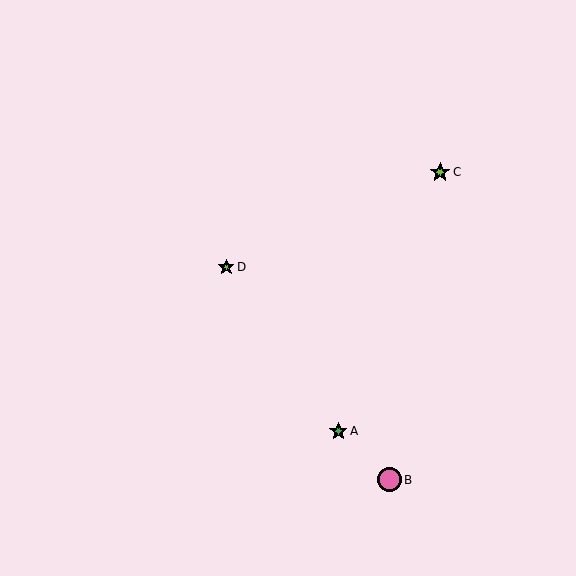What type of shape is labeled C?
Shape C is a lime star.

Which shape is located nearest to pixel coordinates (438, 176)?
The lime star (labeled C) at (440, 172) is nearest to that location.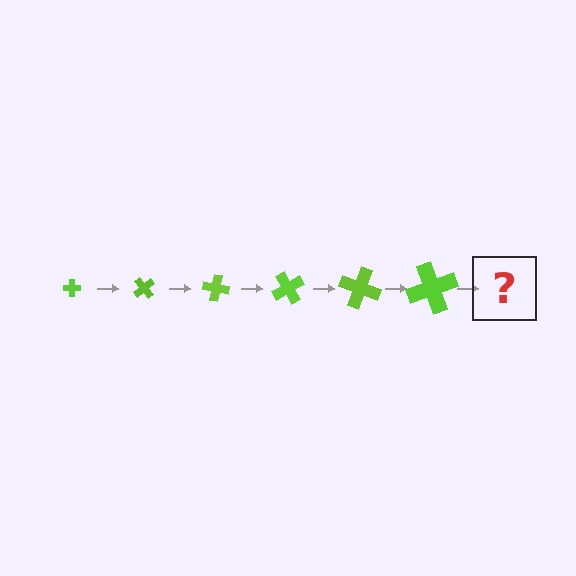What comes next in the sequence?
The next element should be a cross, larger than the previous one and rotated 300 degrees from the start.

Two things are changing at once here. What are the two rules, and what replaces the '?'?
The two rules are that the cross grows larger each step and it rotates 50 degrees each step. The '?' should be a cross, larger than the previous one and rotated 300 degrees from the start.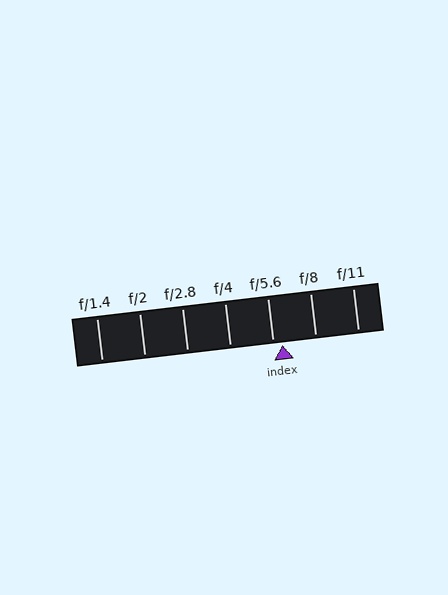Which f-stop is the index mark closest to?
The index mark is closest to f/5.6.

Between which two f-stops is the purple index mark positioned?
The index mark is between f/5.6 and f/8.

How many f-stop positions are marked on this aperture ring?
There are 7 f-stop positions marked.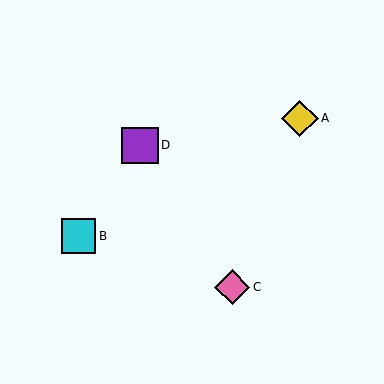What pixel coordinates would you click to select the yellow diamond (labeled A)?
Click at (300, 118) to select the yellow diamond A.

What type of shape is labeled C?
Shape C is a pink diamond.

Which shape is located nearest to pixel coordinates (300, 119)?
The yellow diamond (labeled A) at (300, 118) is nearest to that location.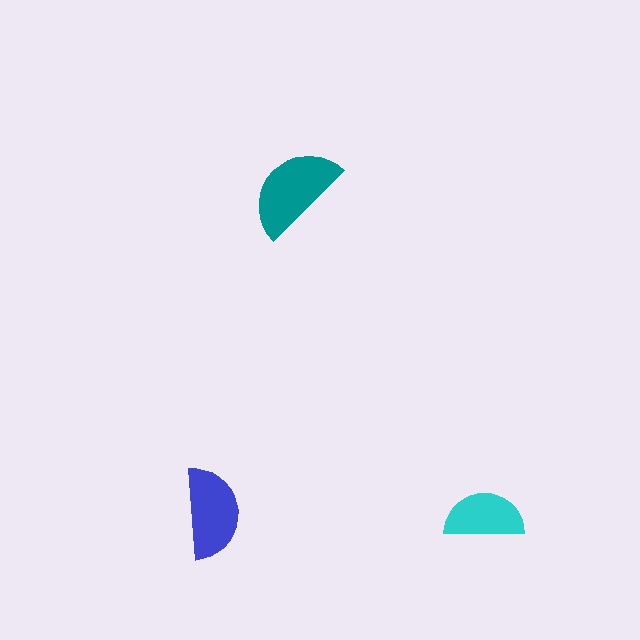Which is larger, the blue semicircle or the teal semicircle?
The teal one.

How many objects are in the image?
There are 3 objects in the image.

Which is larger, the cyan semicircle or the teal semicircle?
The teal one.